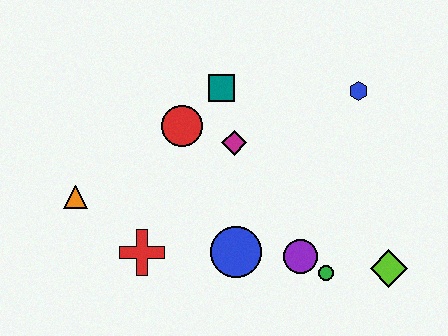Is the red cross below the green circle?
No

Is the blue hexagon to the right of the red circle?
Yes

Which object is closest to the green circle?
The purple circle is closest to the green circle.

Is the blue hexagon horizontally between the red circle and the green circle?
No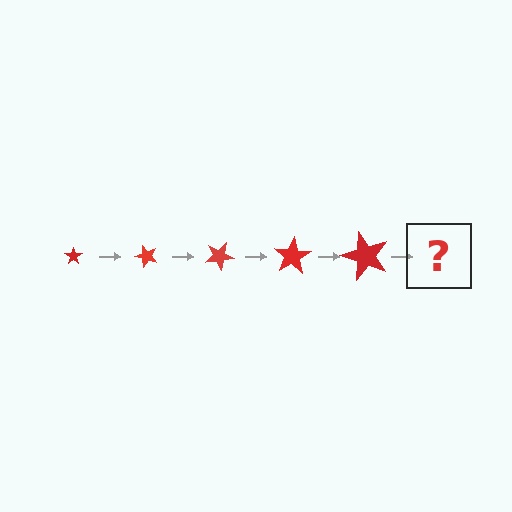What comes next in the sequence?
The next element should be a star, larger than the previous one and rotated 250 degrees from the start.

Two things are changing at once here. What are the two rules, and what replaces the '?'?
The two rules are that the star grows larger each step and it rotates 50 degrees each step. The '?' should be a star, larger than the previous one and rotated 250 degrees from the start.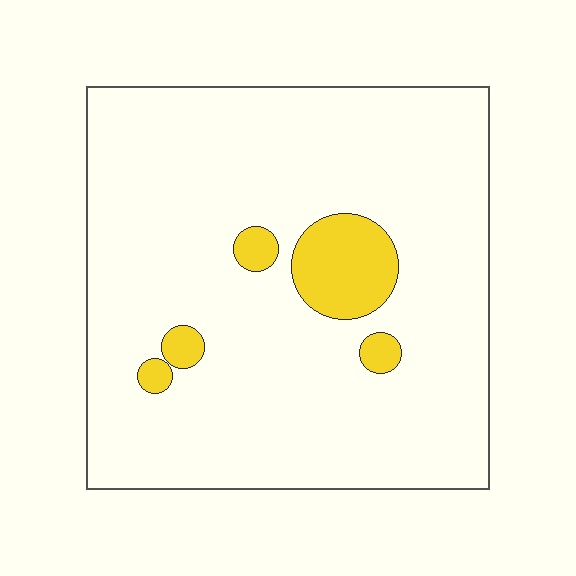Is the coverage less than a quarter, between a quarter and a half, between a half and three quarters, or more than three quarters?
Less than a quarter.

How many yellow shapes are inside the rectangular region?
5.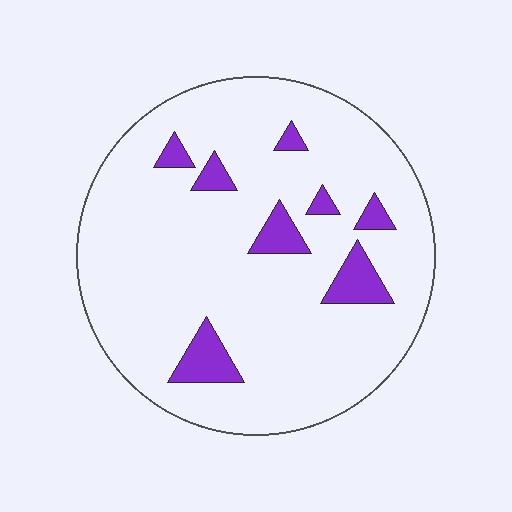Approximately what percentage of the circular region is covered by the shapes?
Approximately 10%.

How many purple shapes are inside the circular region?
8.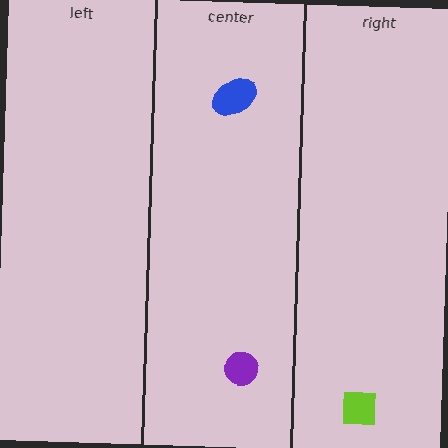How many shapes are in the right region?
1.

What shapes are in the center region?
The purple circle, the blue ellipse.